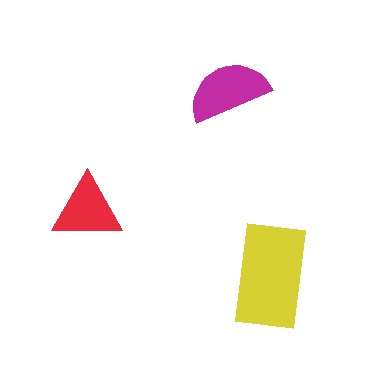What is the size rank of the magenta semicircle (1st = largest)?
2nd.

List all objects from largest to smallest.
The yellow rectangle, the magenta semicircle, the red triangle.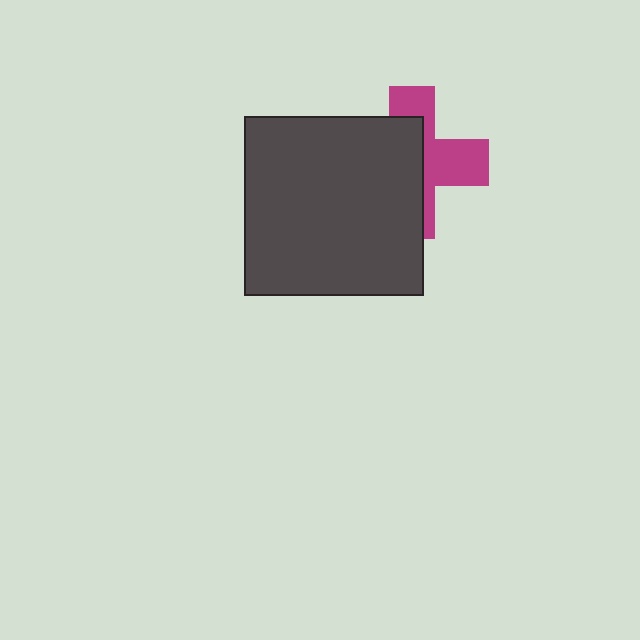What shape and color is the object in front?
The object in front is a dark gray square.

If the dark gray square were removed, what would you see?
You would see the complete magenta cross.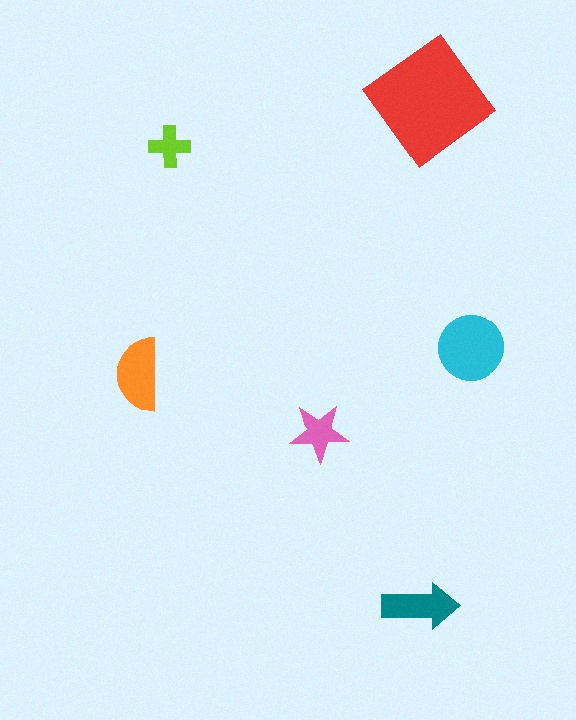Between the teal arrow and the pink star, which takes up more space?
The teal arrow.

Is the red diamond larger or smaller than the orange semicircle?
Larger.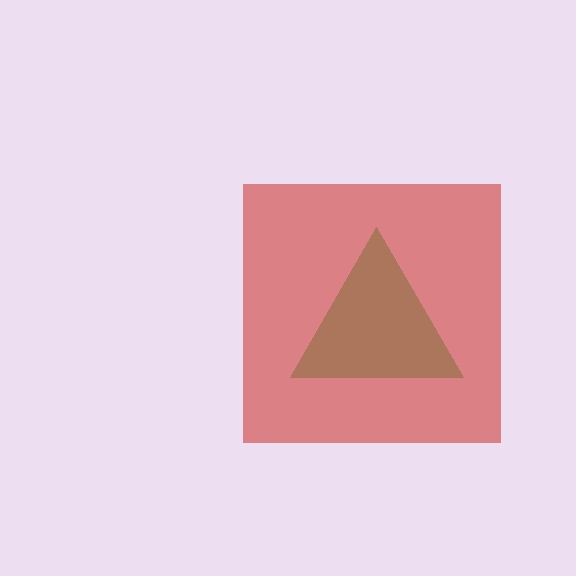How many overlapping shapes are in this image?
There are 2 overlapping shapes in the image.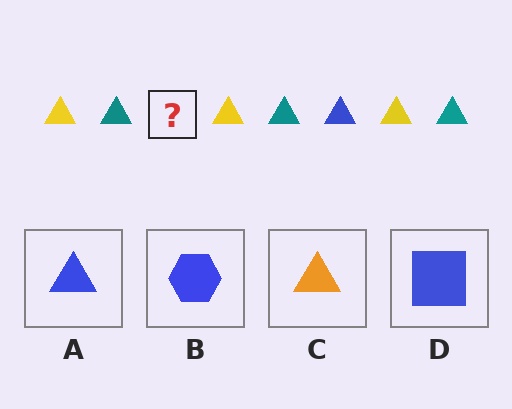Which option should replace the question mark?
Option A.